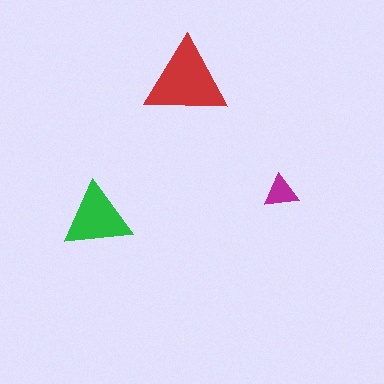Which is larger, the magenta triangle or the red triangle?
The red one.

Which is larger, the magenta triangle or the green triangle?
The green one.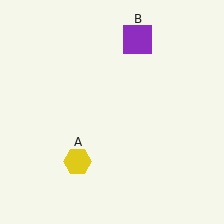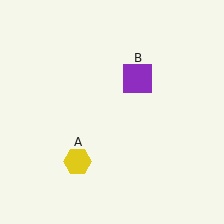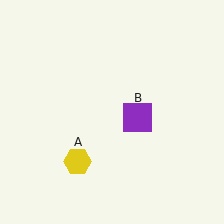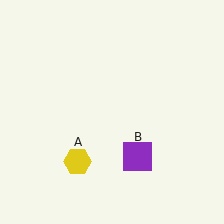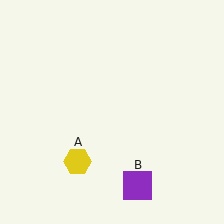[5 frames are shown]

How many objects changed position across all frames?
1 object changed position: purple square (object B).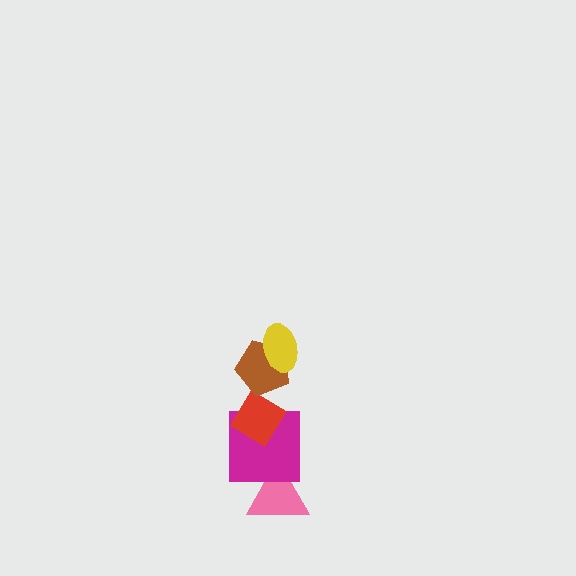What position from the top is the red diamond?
The red diamond is 3rd from the top.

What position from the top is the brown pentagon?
The brown pentagon is 2nd from the top.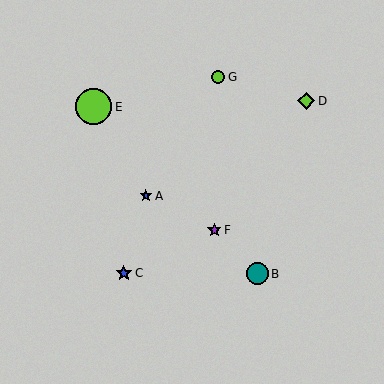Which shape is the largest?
The lime circle (labeled E) is the largest.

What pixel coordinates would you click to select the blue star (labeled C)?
Click at (124, 273) to select the blue star C.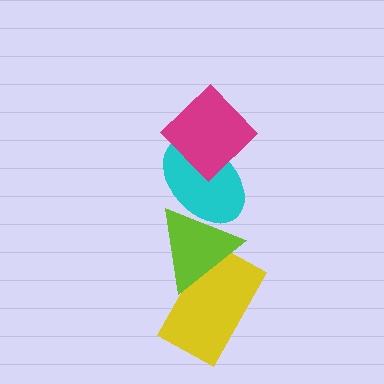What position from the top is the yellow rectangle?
The yellow rectangle is 4th from the top.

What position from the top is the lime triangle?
The lime triangle is 3rd from the top.